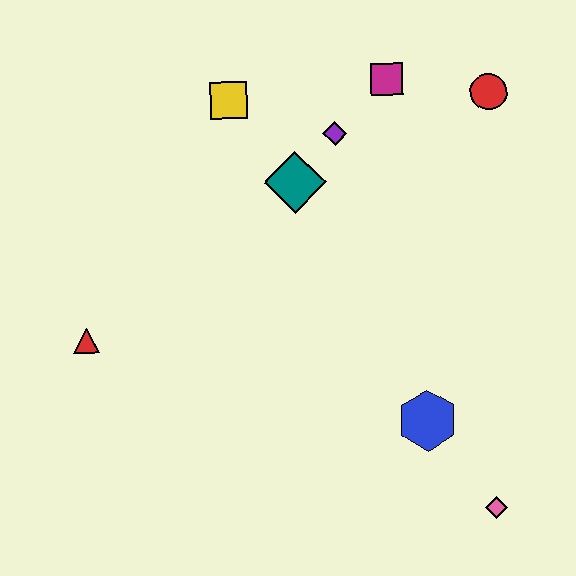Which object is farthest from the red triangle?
The red circle is farthest from the red triangle.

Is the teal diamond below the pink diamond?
No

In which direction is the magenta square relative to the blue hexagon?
The magenta square is above the blue hexagon.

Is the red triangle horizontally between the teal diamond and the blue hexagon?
No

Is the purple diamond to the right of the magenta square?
No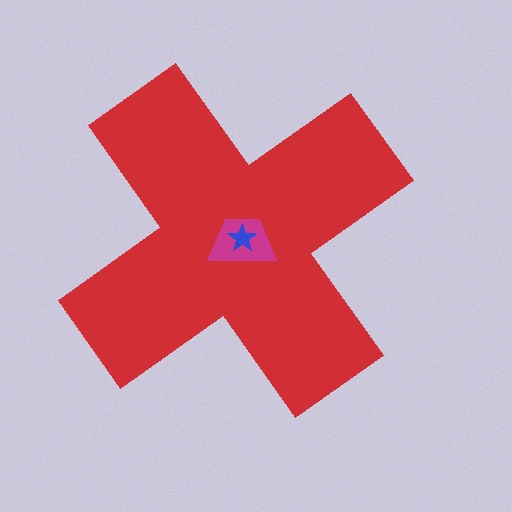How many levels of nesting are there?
3.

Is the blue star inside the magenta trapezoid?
Yes.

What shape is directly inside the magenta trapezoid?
The blue star.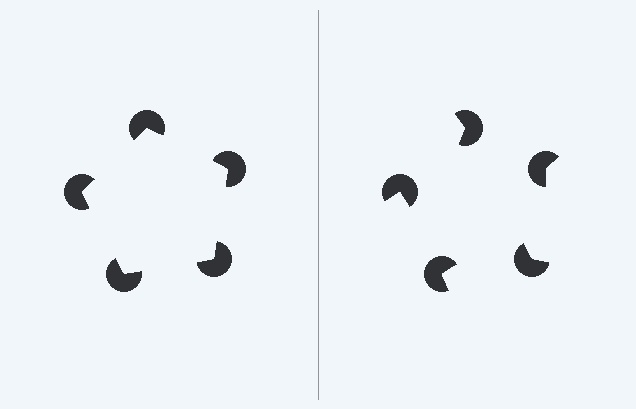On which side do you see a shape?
An illusory pentagon appears on the left side. On the right side the wedge cuts are rotated, so no coherent shape forms.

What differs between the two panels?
The pac-man discs are positioned identically on both sides; only the wedge orientations differ. On the left they align to a pentagon; on the right they are misaligned.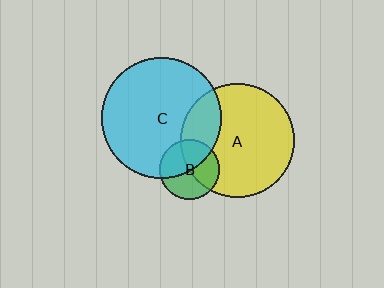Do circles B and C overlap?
Yes.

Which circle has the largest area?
Circle C (cyan).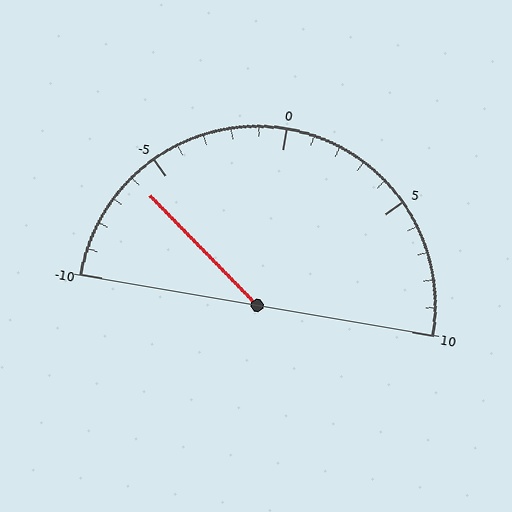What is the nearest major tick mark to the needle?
The nearest major tick mark is -5.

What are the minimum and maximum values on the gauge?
The gauge ranges from -10 to 10.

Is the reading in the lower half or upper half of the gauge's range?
The reading is in the lower half of the range (-10 to 10).